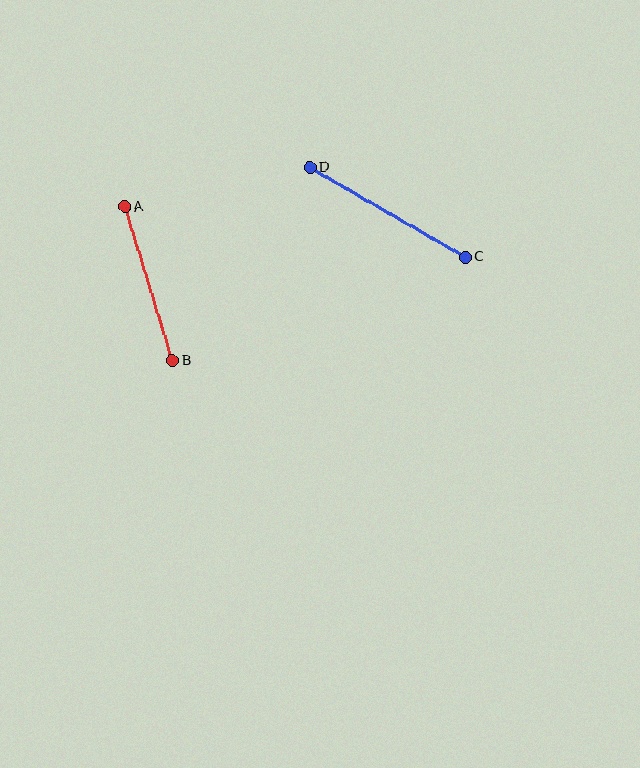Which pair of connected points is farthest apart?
Points C and D are farthest apart.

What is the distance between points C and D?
The distance is approximately 180 pixels.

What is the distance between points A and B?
The distance is approximately 161 pixels.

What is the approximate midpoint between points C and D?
The midpoint is at approximately (388, 212) pixels.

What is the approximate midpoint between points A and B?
The midpoint is at approximately (148, 284) pixels.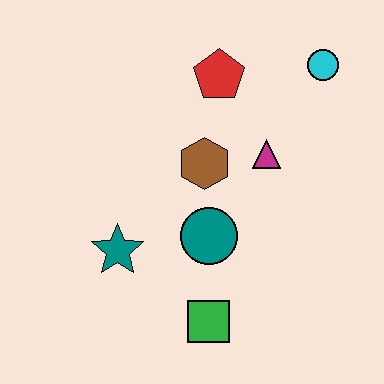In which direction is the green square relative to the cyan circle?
The green square is below the cyan circle.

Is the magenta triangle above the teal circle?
Yes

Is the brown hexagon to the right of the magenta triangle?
No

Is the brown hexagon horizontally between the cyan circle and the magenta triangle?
No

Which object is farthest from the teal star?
The cyan circle is farthest from the teal star.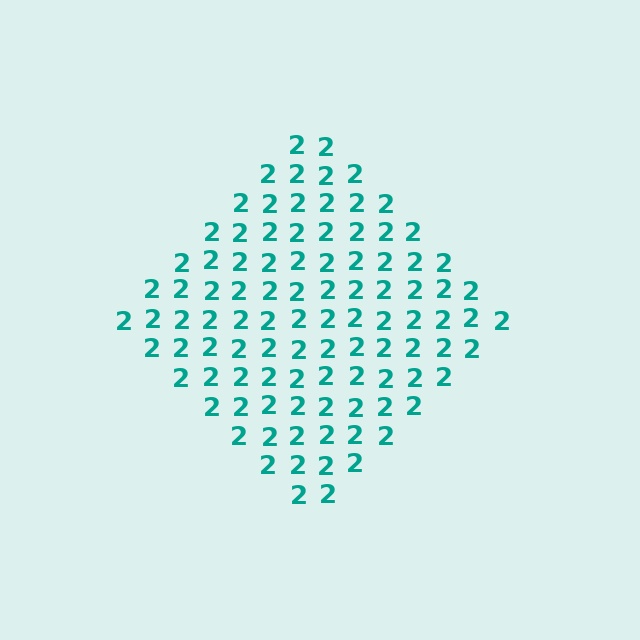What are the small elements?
The small elements are digit 2's.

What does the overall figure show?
The overall figure shows a diamond.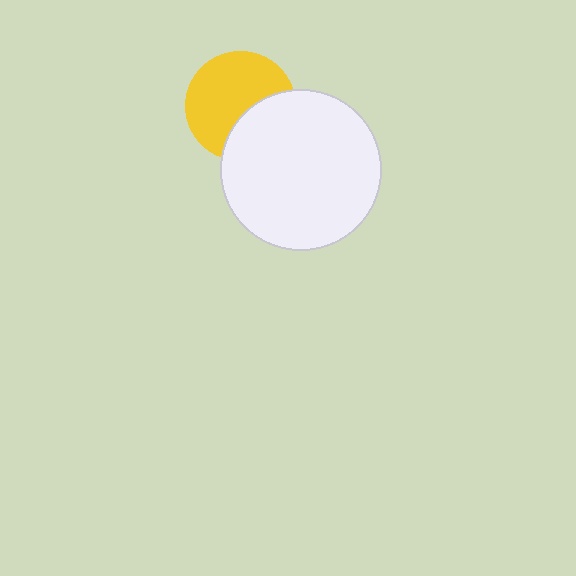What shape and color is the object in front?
The object in front is a white circle.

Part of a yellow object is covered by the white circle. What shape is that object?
It is a circle.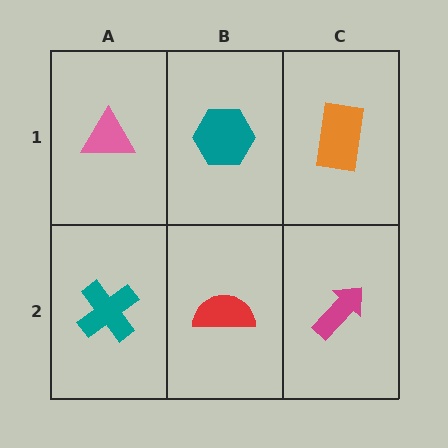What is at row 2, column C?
A magenta arrow.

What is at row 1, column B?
A teal hexagon.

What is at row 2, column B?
A red semicircle.